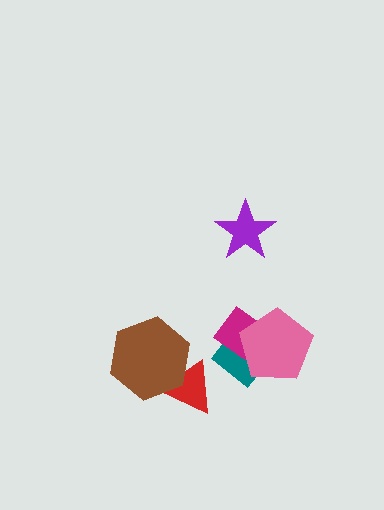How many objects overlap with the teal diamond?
2 objects overlap with the teal diamond.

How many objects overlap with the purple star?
0 objects overlap with the purple star.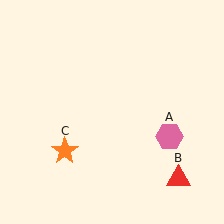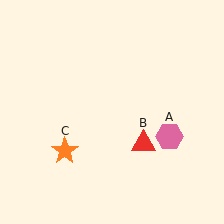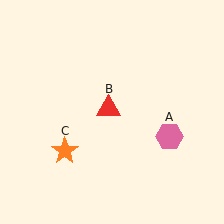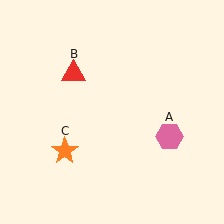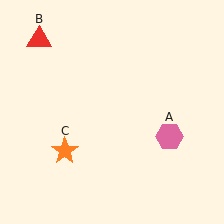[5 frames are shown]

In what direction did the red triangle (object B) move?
The red triangle (object B) moved up and to the left.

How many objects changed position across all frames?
1 object changed position: red triangle (object B).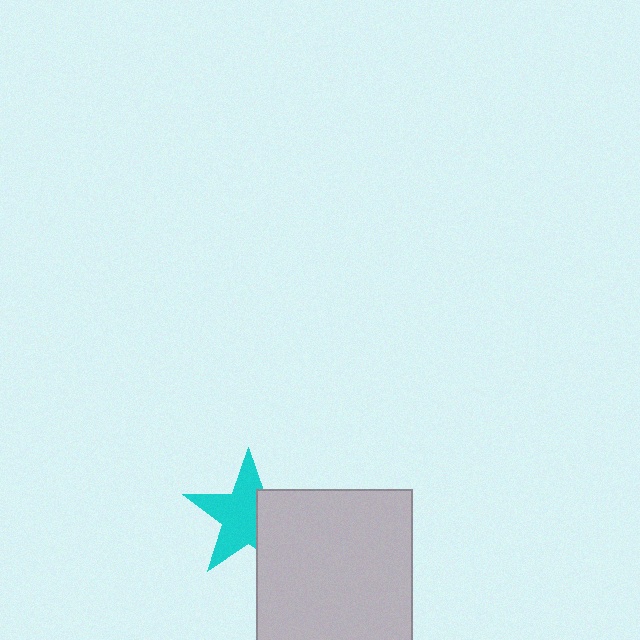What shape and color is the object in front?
The object in front is a light gray rectangle.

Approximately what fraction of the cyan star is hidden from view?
Roughly 37% of the cyan star is hidden behind the light gray rectangle.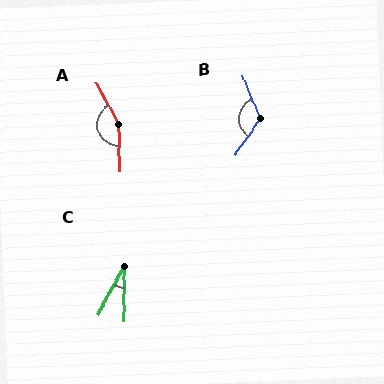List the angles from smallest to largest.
C (29°), B (123°), A (153°).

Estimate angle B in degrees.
Approximately 123 degrees.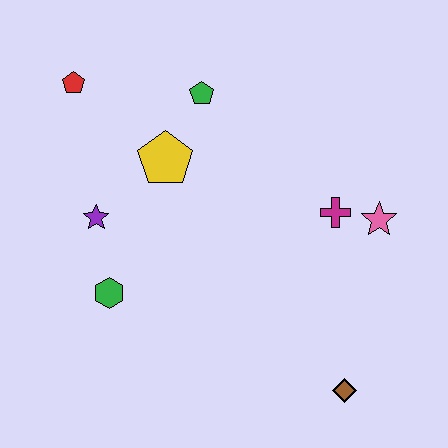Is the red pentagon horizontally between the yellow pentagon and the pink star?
No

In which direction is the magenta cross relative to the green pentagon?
The magenta cross is to the right of the green pentagon.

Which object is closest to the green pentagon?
The yellow pentagon is closest to the green pentagon.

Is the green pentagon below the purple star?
No